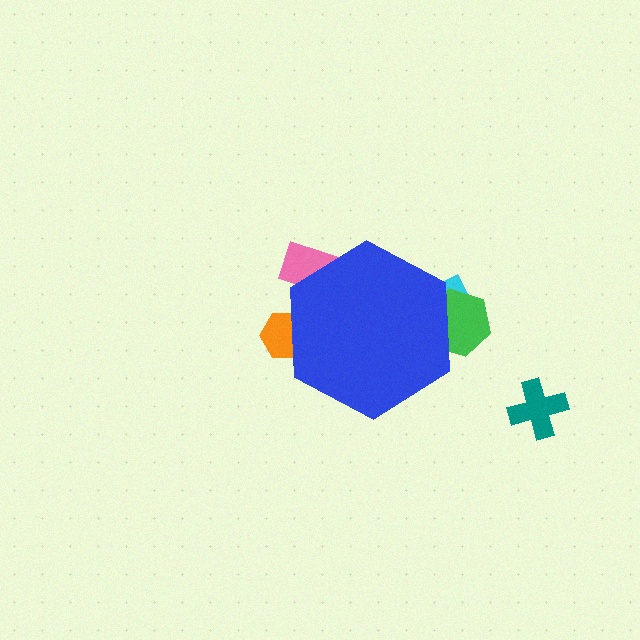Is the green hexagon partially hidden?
Yes, the green hexagon is partially hidden behind the blue hexagon.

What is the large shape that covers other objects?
A blue hexagon.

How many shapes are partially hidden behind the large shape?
4 shapes are partially hidden.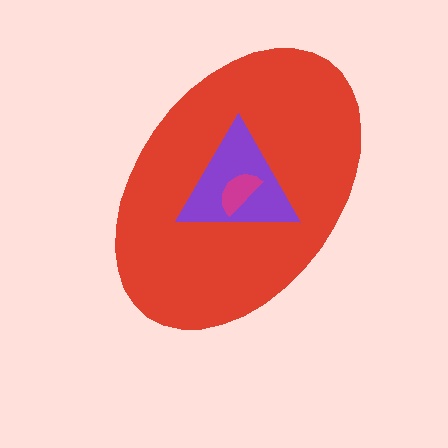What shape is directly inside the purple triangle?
The magenta semicircle.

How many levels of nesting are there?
3.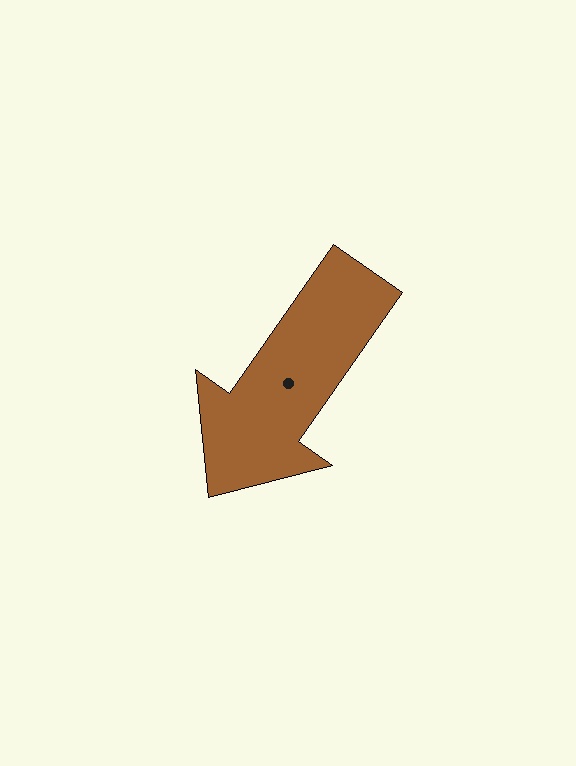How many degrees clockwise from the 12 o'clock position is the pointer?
Approximately 215 degrees.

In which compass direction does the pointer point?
Southwest.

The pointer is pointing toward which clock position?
Roughly 7 o'clock.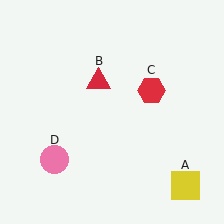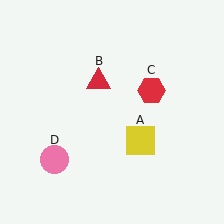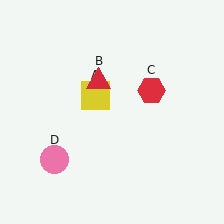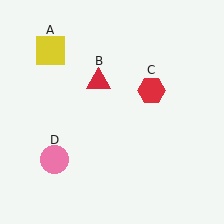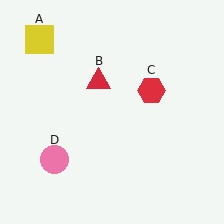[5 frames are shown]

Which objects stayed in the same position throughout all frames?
Red triangle (object B) and red hexagon (object C) and pink circle (object D) remained stationary.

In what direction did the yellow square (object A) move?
The yellow square (object A) moved up and to the left.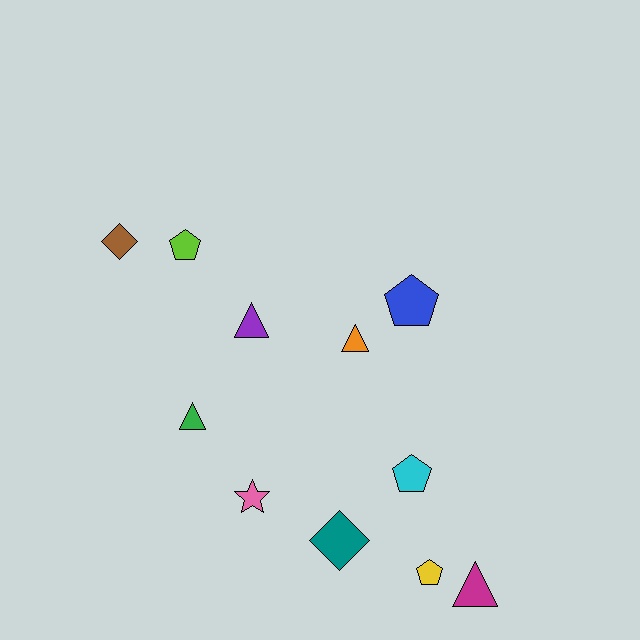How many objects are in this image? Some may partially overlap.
There are 11 objects.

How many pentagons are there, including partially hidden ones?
There are 4 pentagons.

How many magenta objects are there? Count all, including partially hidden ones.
There is 1 magenta object.